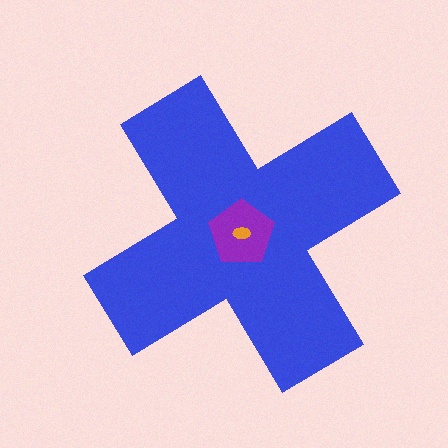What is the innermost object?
The orange ellipse.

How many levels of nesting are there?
3.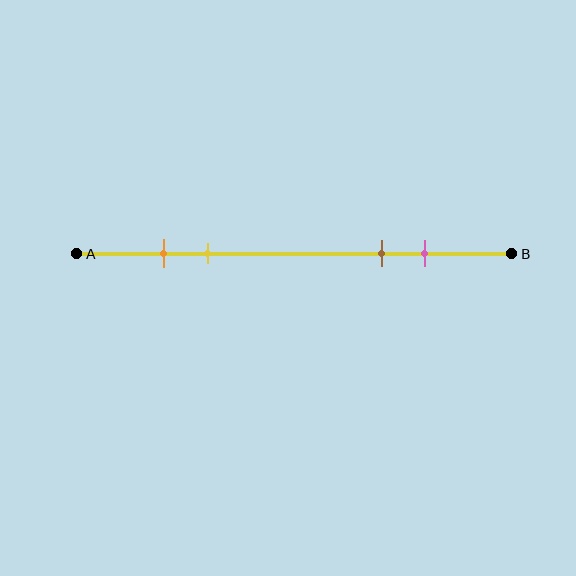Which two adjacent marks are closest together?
The orange and yellow marks are the closest adjacent pair.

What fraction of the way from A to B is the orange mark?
The orange mark is approximately 20% (0.2) of the way from A to B.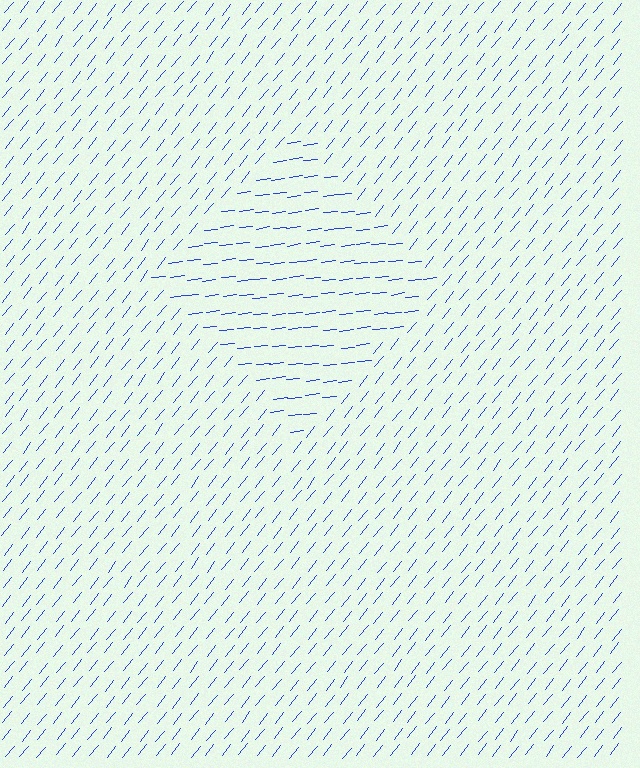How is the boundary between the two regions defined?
The boundary is defined purely by a change in line orientation (approximately 45 degrees difference). All lines are the same color and thickness.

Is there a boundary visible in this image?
Yes, there is a texture boundary formed by a change in line orientation.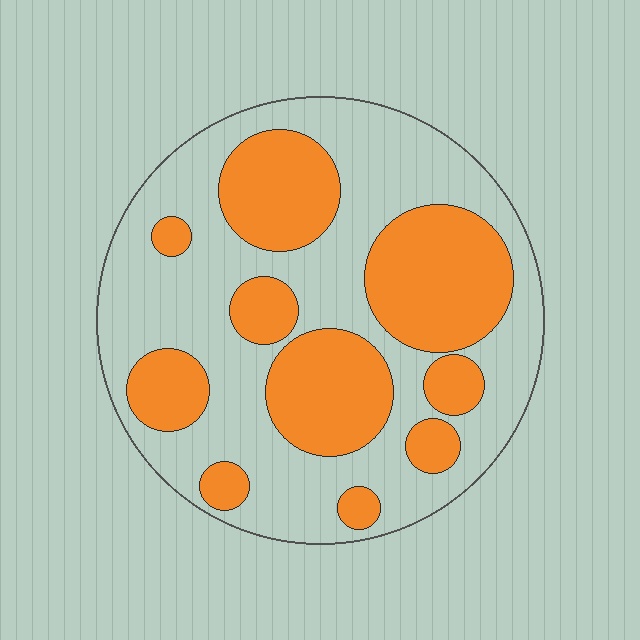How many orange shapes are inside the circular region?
10.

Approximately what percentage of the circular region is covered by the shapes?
Approximately 40%.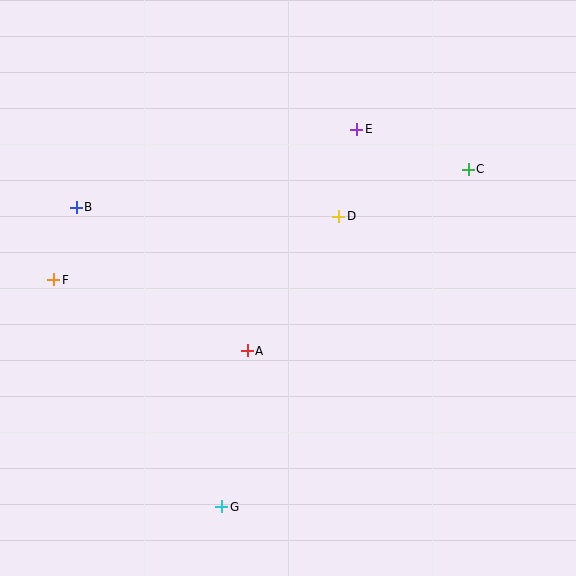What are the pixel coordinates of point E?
Point E is at (357, 129).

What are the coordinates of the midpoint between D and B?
The midpoint between D and B is at (208, 212).